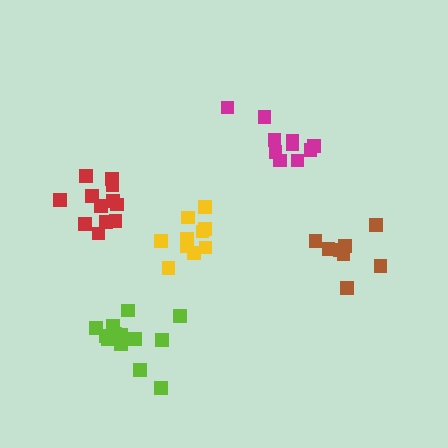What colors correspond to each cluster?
The clusters are colored: yellow, magenta, brown, red, lime.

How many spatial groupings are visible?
There are 5 spatial groupings.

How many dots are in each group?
Group 1: 10 dots, Group 2: 10 dots, Group 3: 8 dots, Group 4: 12 dots, Group 5: 14 dots (54 total).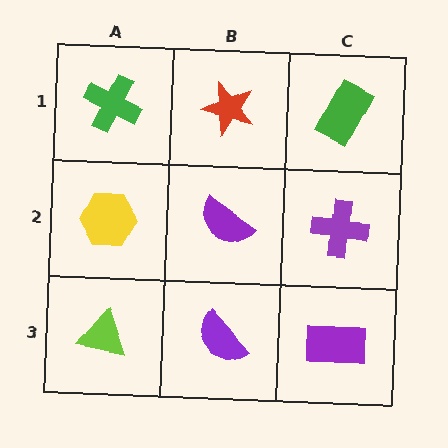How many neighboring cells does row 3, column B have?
3.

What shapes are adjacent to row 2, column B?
A red star (row 1, column B), a purple semicircle (row 3, column B), a yellow hexagon (row 2, column A), a purple cross (row 2, column C).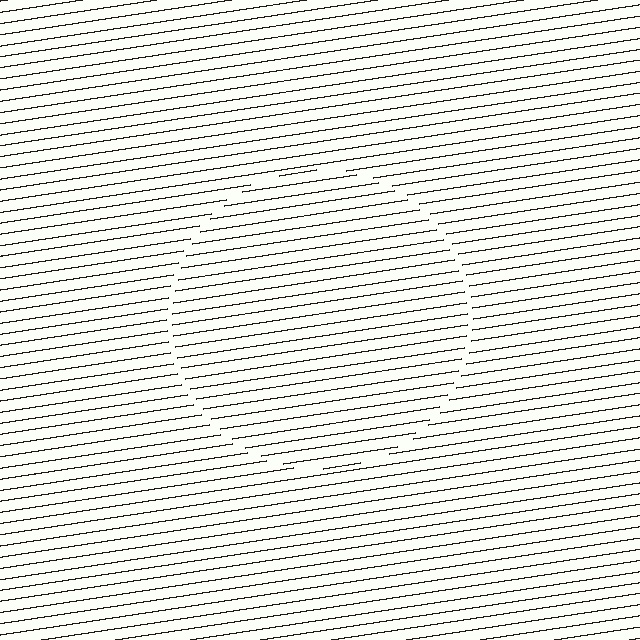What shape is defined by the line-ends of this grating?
An illusory circle. The interior of the shape contains the same grating, shifted by half a period — the contour is defined by the phase discontinuity where line-ends from the inner and outer gratings abut.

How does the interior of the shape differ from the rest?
The interior of the shape contains the same grating, shifted by half a period — the contour is defined by the phase discontinuity where line-ends from the inner and outer gratings abut.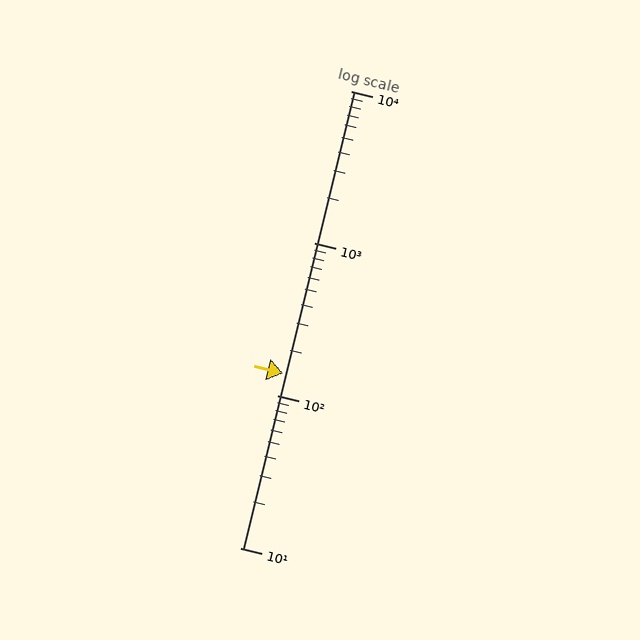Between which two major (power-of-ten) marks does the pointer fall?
The pointer is between 100 and 1000.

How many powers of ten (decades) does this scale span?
The scale spans 3 decades, from 10 to 10000.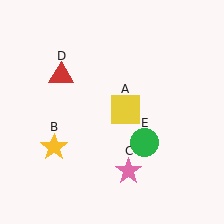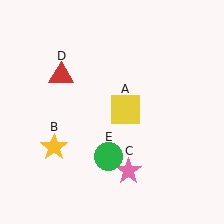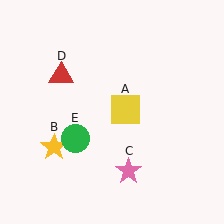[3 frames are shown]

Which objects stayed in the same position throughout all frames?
Yellow square (object A) and yellow star (object B) and pink star (object C) and red triangle (object D) remained stationary.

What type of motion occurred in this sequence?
The green circle (object E) rotated clockwise around the center of the scene.